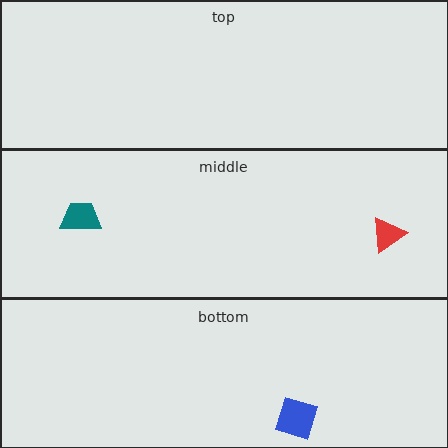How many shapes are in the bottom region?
1.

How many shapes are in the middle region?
2.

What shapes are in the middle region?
The red triangle, the teal trapezoid.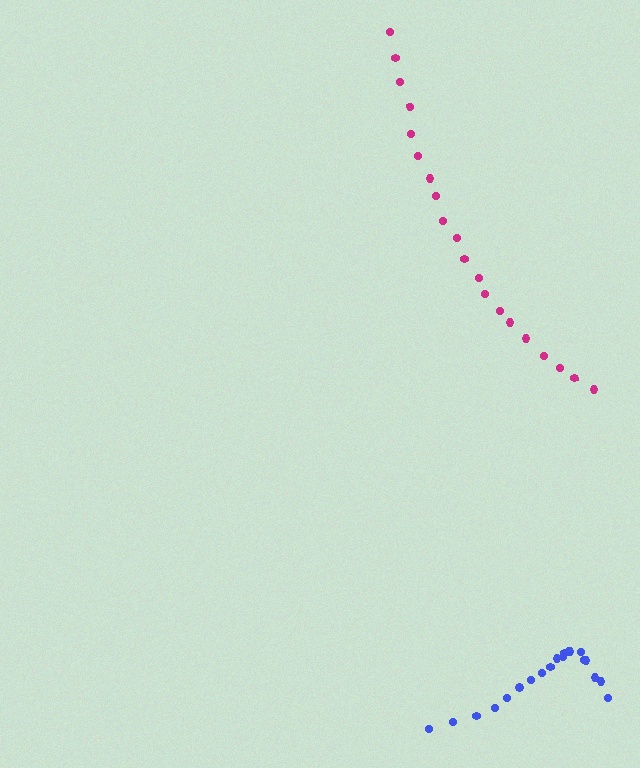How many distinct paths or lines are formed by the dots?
There are 2 distinct paths.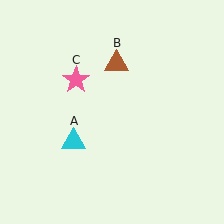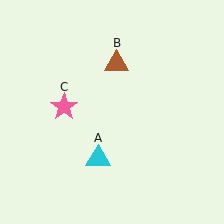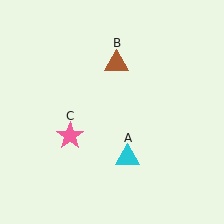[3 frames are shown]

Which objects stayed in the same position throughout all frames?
Brown triangle (object B) remained stationary.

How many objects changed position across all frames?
2 objects changed position: cyan triangle (object A), pink star (object C).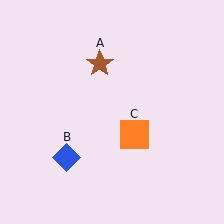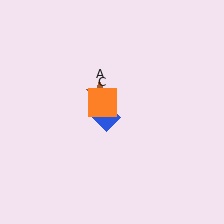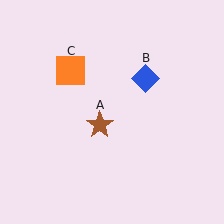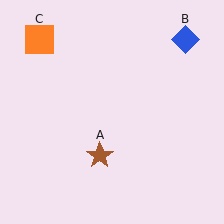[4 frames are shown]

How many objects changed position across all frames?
3 objects changed position: brown star (object A), blue diamond (object B), orange square (object C).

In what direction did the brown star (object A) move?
The brown star (object A) moved down.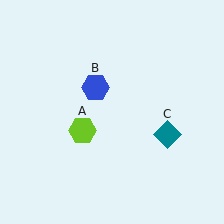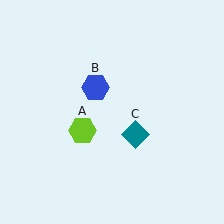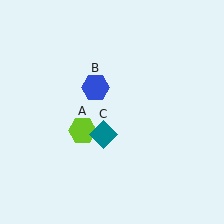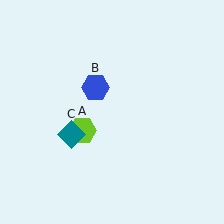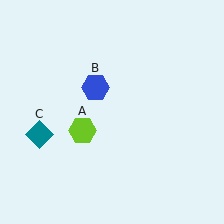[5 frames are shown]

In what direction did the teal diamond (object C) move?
The teal diamond (object C) moved left.